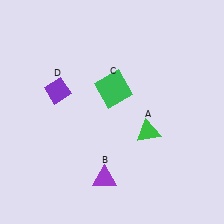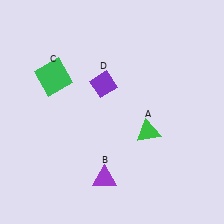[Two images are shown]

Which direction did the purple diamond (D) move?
The purple diamond (D) moved right.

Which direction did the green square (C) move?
The green square (C) moved left.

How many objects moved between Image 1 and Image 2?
2 objects moved between the two images.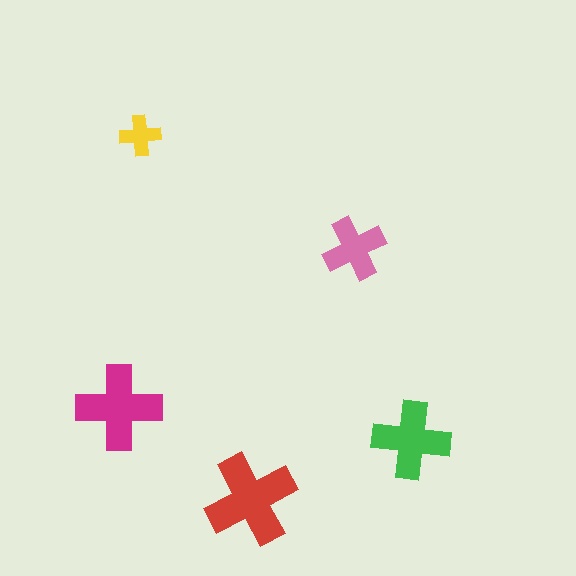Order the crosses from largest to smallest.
the red one, the magenta one, the green one, the pink one, the yellow one.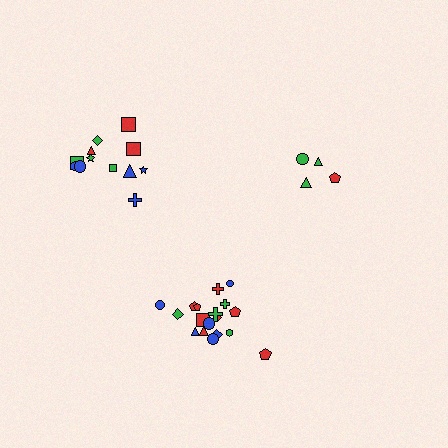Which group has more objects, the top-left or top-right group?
The top-left group.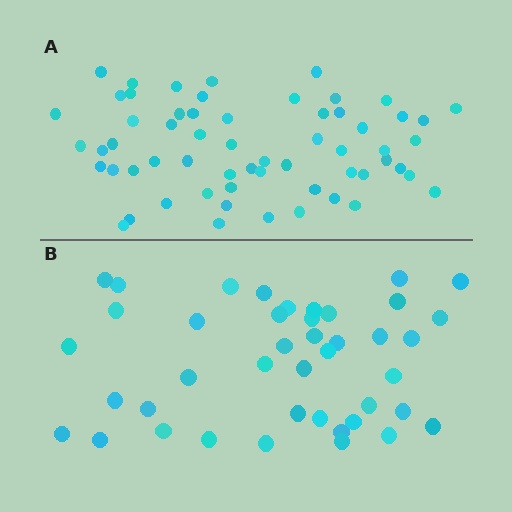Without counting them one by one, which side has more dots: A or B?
Region A (the top region) has more dots.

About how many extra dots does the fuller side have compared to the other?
Region A has approximately 20 more dots than region B.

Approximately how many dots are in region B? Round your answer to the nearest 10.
About 40 dots. (The exact count is 42, which rounds to 40.)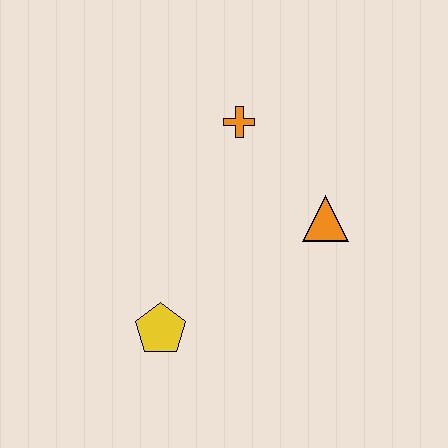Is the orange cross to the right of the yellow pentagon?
Yes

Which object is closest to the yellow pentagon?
The orange triangle is closest to the yellow pentagon.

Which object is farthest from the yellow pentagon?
The orange cross is farthest from the yellow pentagon.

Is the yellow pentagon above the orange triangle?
No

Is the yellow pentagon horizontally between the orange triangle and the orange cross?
No